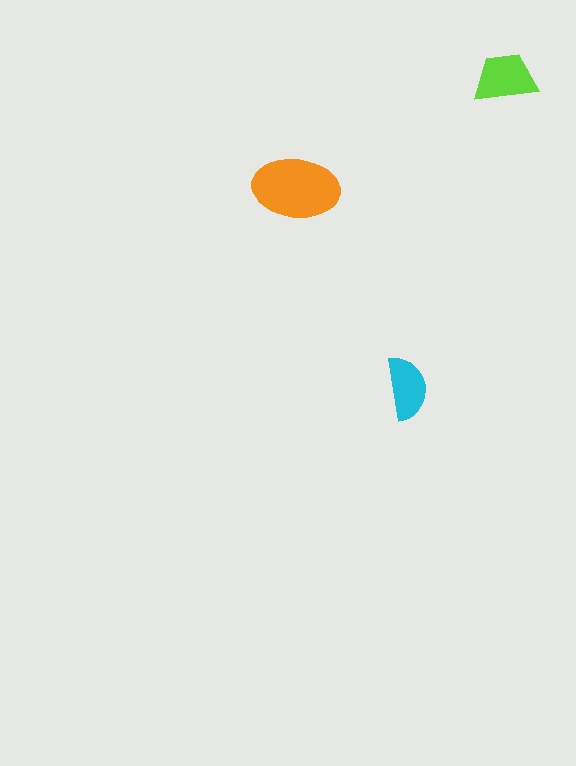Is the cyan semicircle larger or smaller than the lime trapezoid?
Smaller.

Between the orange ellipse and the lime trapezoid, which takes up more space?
The orange ellipse.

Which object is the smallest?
The cyan semicircle.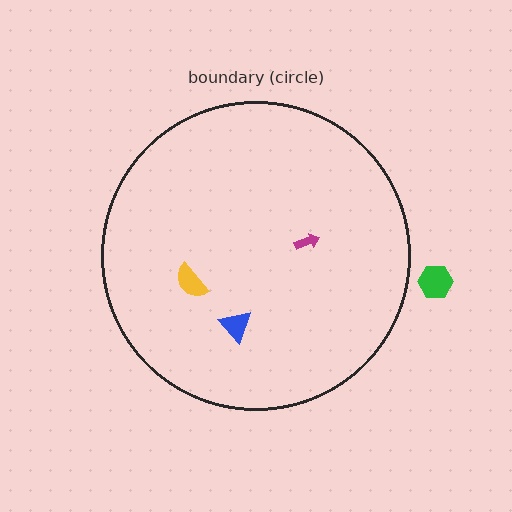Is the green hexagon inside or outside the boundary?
Outside.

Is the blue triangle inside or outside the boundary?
Inside.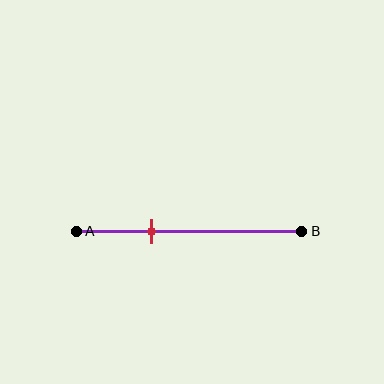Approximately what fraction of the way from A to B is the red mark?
The red mark is approximately 35% of the way from A to B.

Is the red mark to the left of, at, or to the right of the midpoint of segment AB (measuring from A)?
The red mark is to the left of the midpoint of segment AB.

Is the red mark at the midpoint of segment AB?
No, the mark is at about 35% from A, not at the 50% midpoint.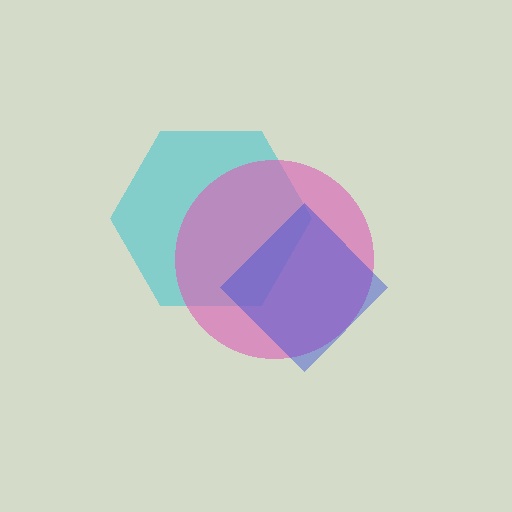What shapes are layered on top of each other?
The layered shapes are: a cyan hexagon, a pink circle, a blue diamond.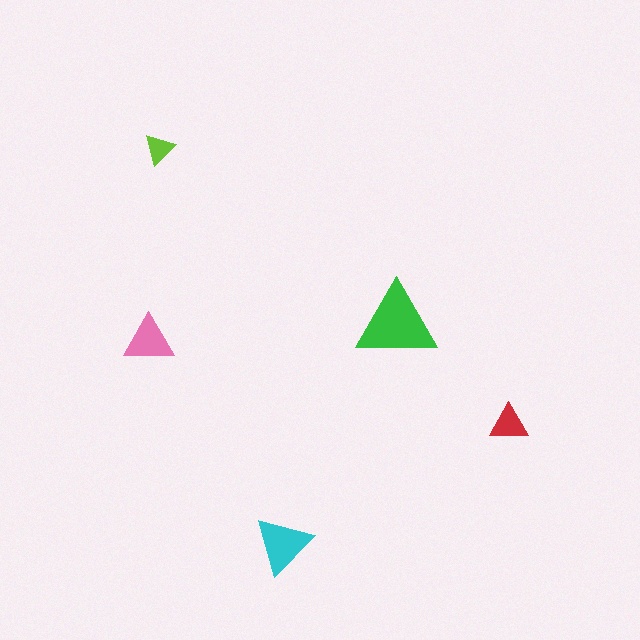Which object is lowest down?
The cyan triangle is bottommost.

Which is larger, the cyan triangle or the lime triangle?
The cyan one.